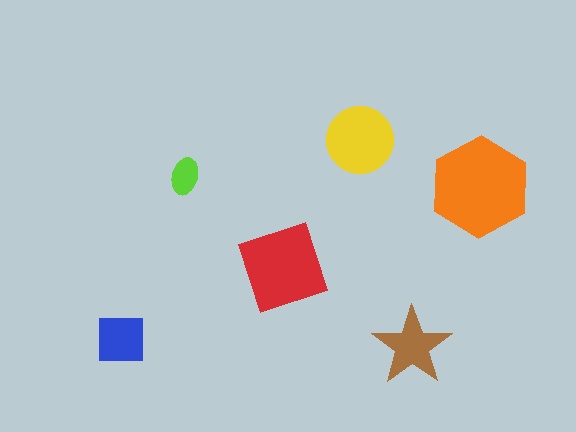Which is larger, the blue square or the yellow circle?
The yellow circle.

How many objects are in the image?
There are 6 objects in the image.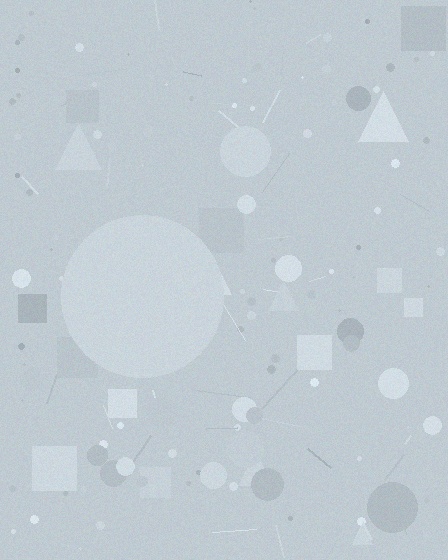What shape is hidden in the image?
A circle is hidden in the image.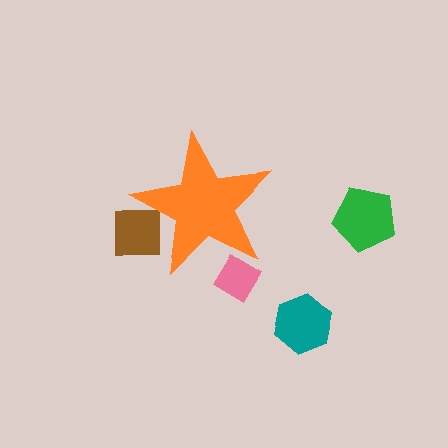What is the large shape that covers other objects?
An orange star.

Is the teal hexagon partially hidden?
No, the teal hexagon is fully visible.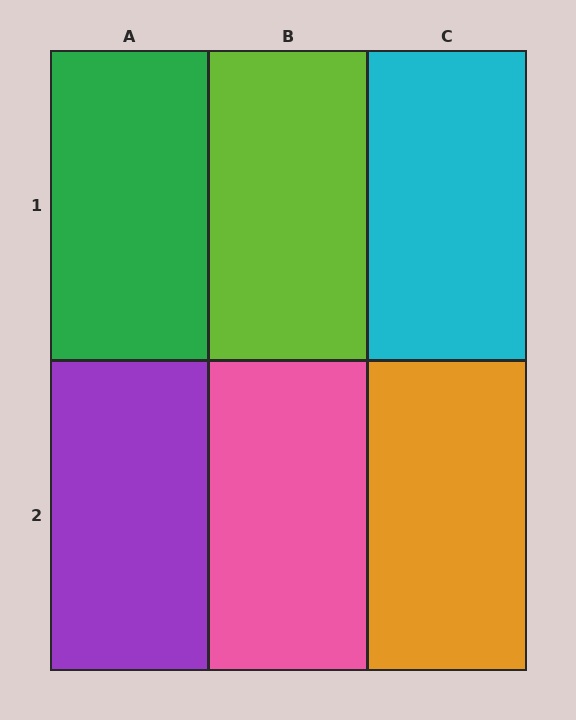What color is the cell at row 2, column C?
Orange.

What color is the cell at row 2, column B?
Pink.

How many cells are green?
1 cell is green.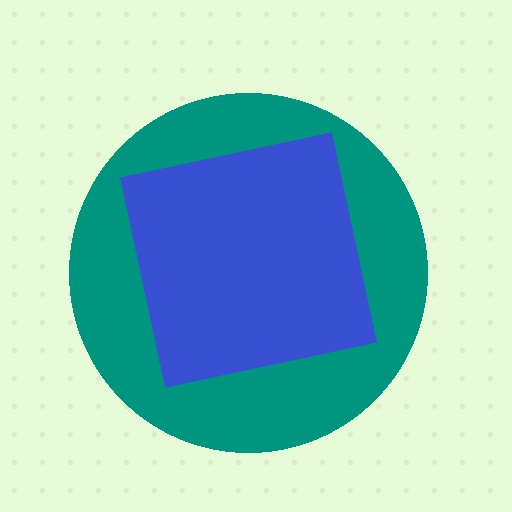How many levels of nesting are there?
2.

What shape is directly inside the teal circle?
The blue square.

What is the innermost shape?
The blue square.